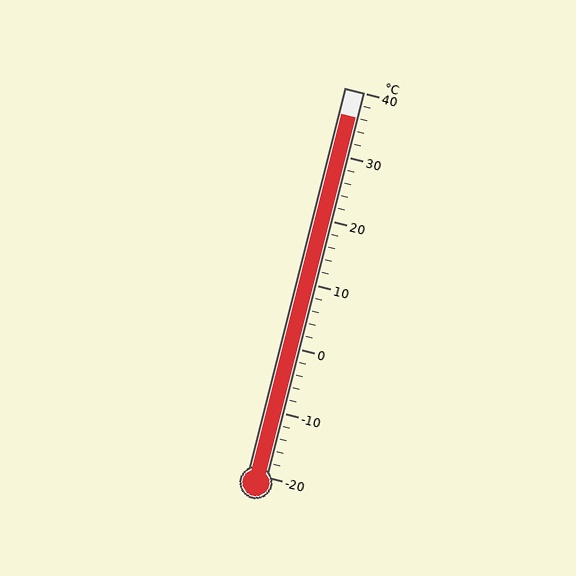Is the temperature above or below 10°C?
The temperature is above 10°C.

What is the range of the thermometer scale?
The thermometer scale ranges from -20°C to 40°C.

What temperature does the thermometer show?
The thermometer shows approximately 36°C.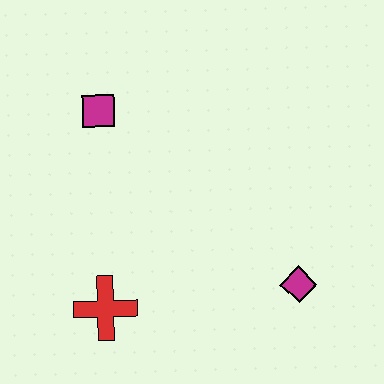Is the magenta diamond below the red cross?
No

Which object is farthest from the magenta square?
The magenta diamond is farthest from the magenta square.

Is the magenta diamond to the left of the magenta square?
No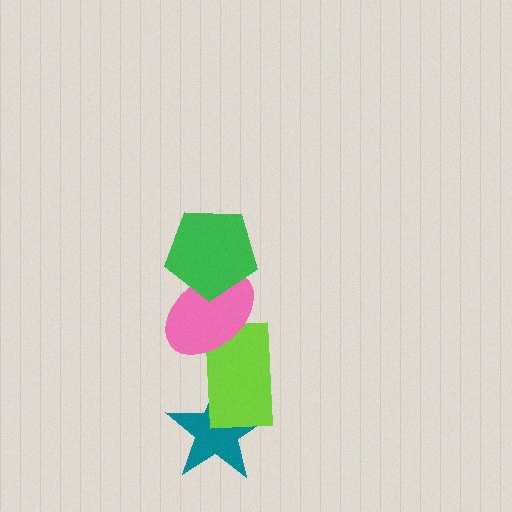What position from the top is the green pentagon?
The green pentagon is 1st from the top.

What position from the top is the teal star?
The teal star is 4th from the top.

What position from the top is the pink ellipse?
The pink ellipse is 2nd from the top.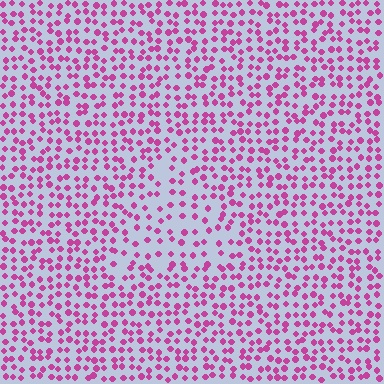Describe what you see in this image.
The image contains small magenta elements arranged at two different densities. A triangle-shaped region is visible where the elements are less densely packed than the surrounding area.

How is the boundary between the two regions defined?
The boundary is defined by a change in element density (approximately 1.7x ratio). All elements are the same color, size, and shape.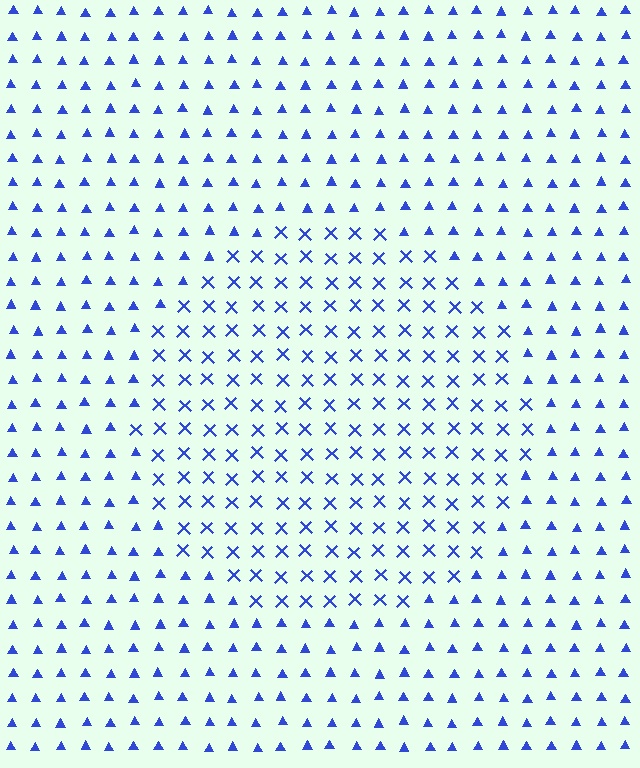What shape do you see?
I see a circle.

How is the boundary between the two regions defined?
The boundary is defined by a change in element shape: X marks inside vs. triangles outside. All elements share the same color and spacing.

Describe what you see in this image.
The image is filled with small blue elements arranged in a uniform grid. A circle-shaped region contains X marks, while the surrounding area contains triangles. The boundary is defined purely by the change in element shape.